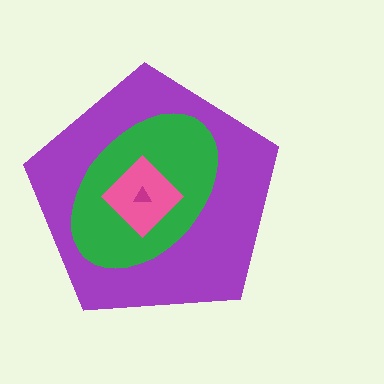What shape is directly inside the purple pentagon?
The green ellipse.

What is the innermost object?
The magenta triangle.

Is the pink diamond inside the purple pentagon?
Yes.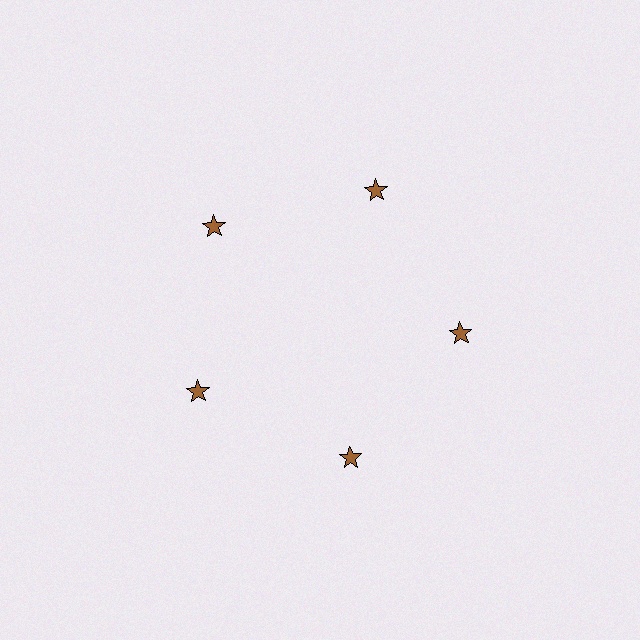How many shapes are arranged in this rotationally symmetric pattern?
There are 5 shapes, arranged in 5 groups of 1.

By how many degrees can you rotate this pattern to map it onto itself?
The pattern maps onto itself every 72 degrees of rotation.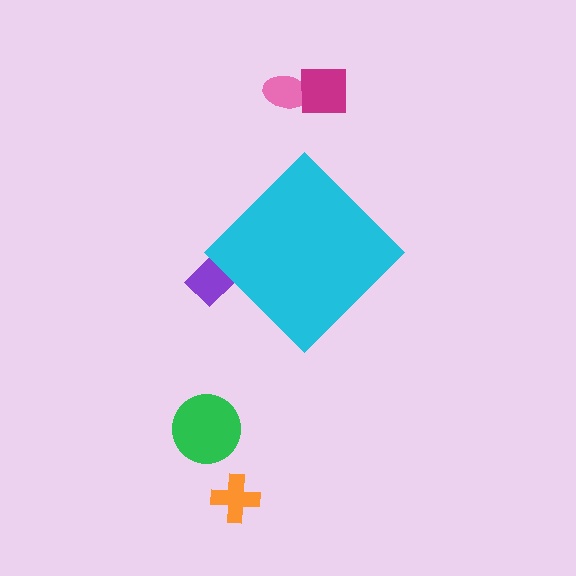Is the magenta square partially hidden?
No, the magenta square is fully visible.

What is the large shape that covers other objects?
A cyan diamond.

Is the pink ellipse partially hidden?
No, the pink ellipse is fully visible.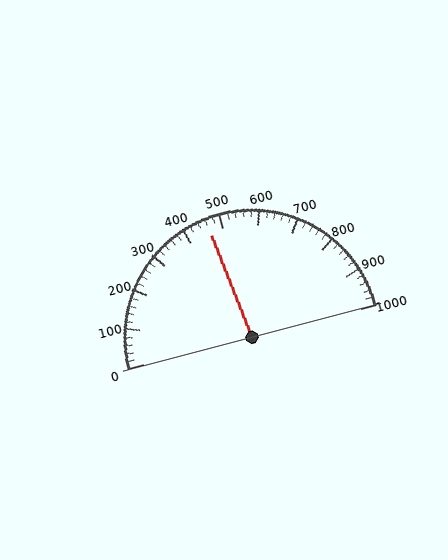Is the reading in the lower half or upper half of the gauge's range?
The reading is in the lower half of the range (0 to 1000).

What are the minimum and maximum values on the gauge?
The gauge ranges from 0 to 1000.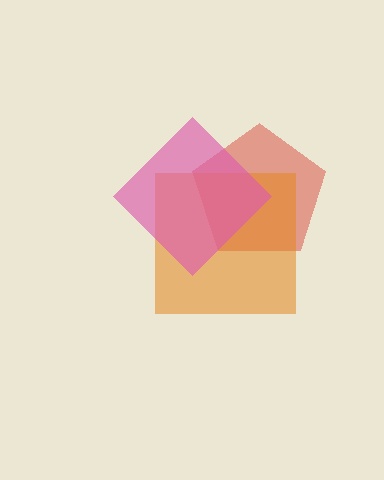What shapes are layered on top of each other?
The layered shapes are: a red pentagon, an orange square, a pink diamond.